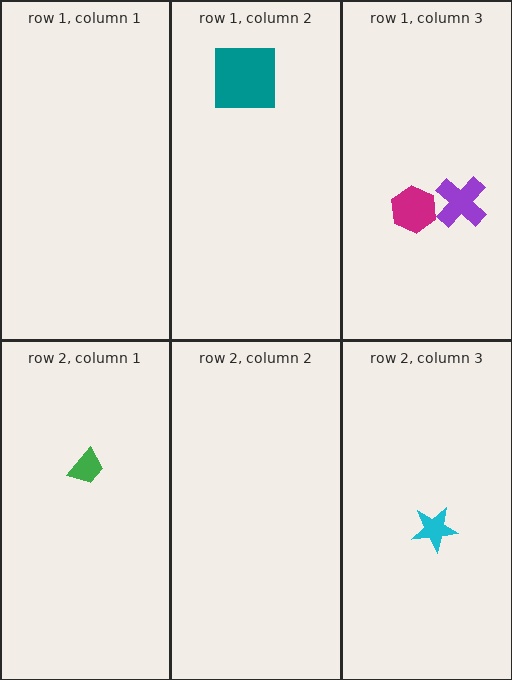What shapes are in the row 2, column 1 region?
The green trapezoid.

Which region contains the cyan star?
The row 2, column 3 region.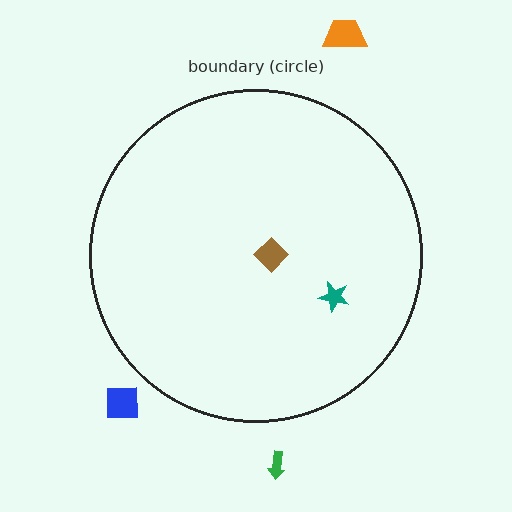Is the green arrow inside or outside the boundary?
Outside.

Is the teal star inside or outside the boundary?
Inside.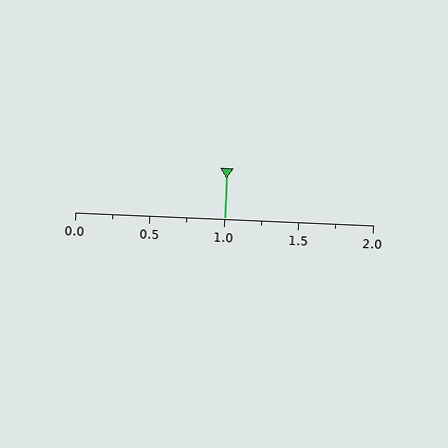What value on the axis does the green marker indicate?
The marker indicates approximately 1.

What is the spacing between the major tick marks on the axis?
The major ticks are spaced 0.5 apart.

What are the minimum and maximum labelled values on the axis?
The axis runs from 0.0 to 2.0.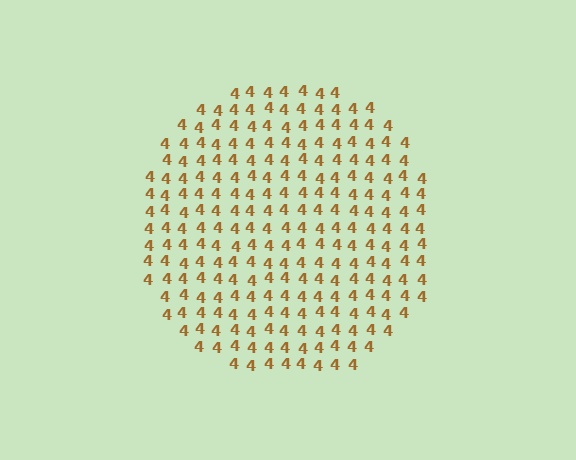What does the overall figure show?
The overall figure shows a circle.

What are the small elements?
The small elements are digit 4's.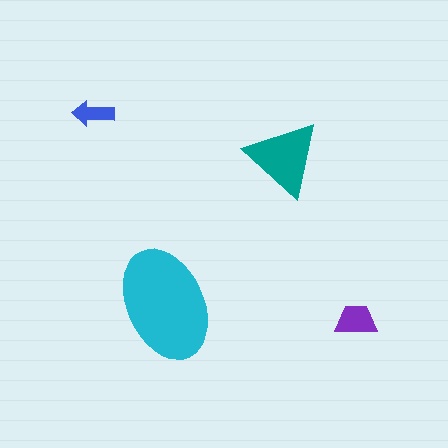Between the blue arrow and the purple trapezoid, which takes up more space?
The purple trapezoid.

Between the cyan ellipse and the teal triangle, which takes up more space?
The cyan ellipse.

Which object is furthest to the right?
The purple trapezoid is rightmost.